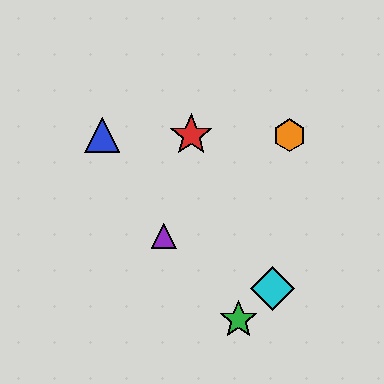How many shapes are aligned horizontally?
4 shapes (the red star, the blue triangle, the yellow hexagon, the orange hexagon) are aligned horizontally.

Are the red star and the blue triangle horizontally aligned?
Yes, both are at y≈135.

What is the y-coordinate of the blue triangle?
The blue triangle is at y≈135.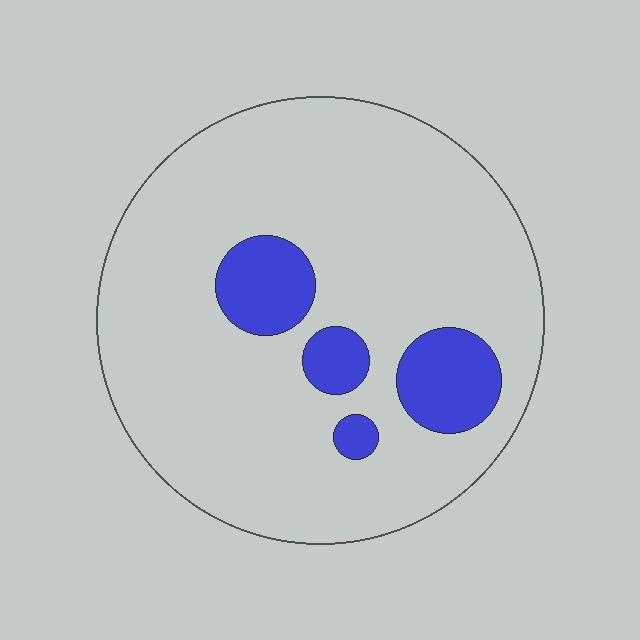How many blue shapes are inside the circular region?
4.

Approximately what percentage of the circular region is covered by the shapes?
Approximately 15%.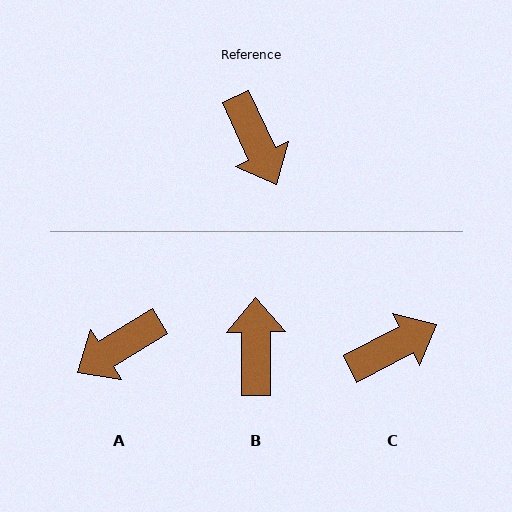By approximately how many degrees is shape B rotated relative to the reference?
Approximately 155 degrees counter-clockwise.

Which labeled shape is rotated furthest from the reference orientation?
B, about 155 degrees away.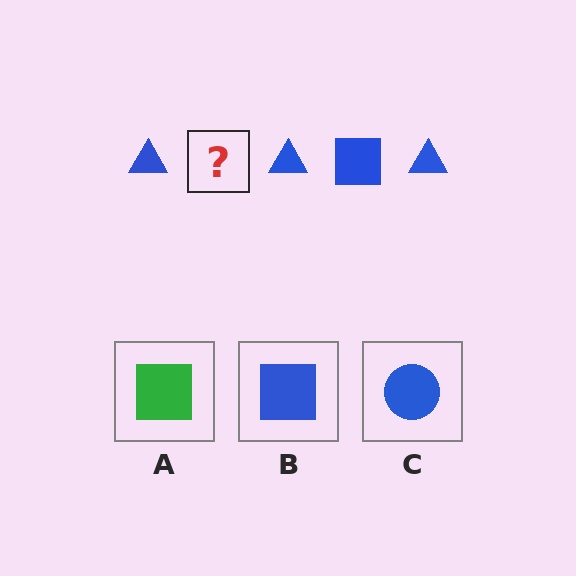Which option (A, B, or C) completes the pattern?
B.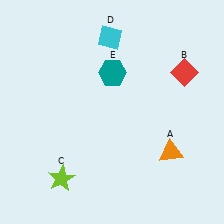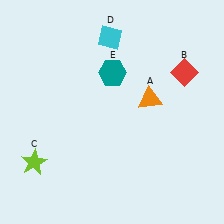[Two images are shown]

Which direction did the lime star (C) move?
The lime star (C) moved left.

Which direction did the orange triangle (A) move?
The orange triangle (A) moved up.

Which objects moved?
The objects that moved are: the orange triangle (A), the lime star (C).